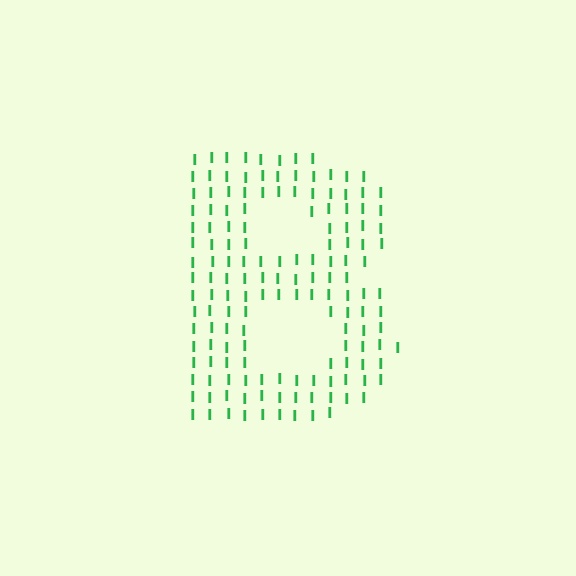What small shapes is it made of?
It is made of small letter I's.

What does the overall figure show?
The overall figure shows the letter B.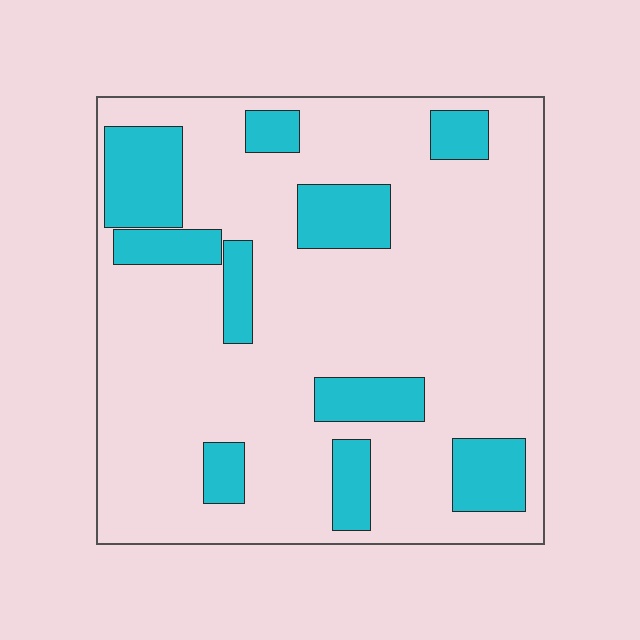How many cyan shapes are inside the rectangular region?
10.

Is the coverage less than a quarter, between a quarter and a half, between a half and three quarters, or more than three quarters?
Less than a quarter.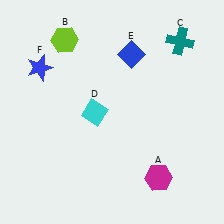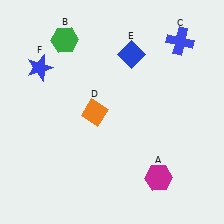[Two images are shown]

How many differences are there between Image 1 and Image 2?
There are 3 differences between the two images.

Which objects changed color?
B changed from lime to green. C changed from teal to blue. D changed from cyan to orange.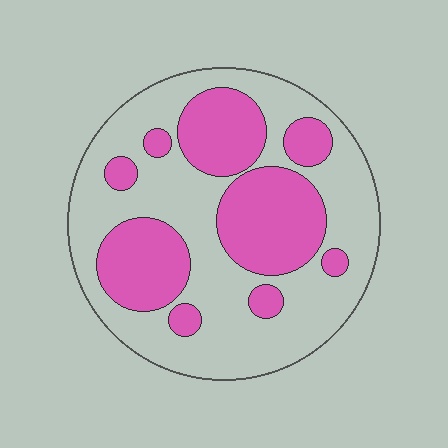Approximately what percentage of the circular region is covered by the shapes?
Approximately 40%.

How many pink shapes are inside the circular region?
9.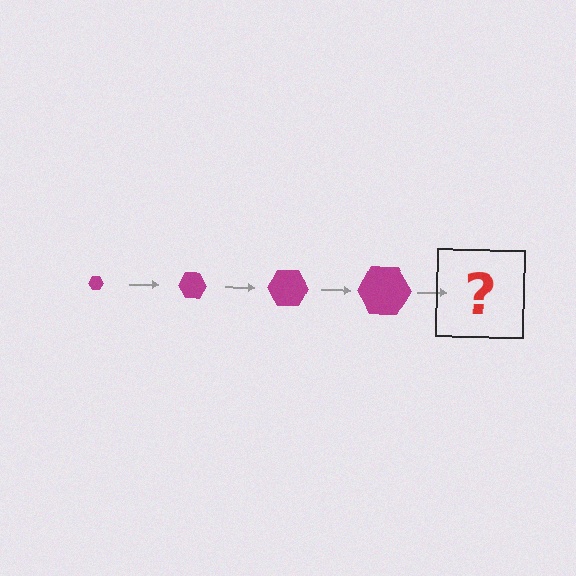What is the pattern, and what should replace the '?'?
The pattern is that the hexagon gets progressively larger each step. The '?' should be a magenta hexagon, larger than the previous one.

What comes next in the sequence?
The next element should be a magenta hexagon, larger than the previous one.